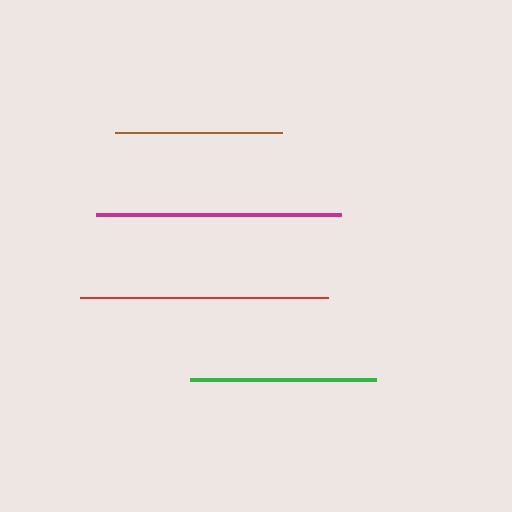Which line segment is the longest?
The red line is the longest at approximately 248 pixels.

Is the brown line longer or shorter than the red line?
The red line is longer than the brown line.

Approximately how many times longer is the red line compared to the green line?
The red line is approximately 1.3 times the length of the green line.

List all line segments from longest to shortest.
From longest to shortest: red, magenta, green, brown.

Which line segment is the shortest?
The brown line is the shortest at approximately 166 pixels.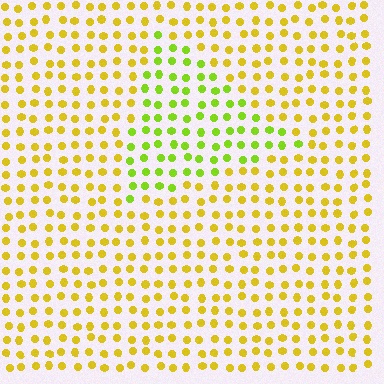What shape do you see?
I see a triangle.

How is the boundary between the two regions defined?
The boundary is defined purely by a slight shift in hue (about 36 degrees). Spacing, size, and orientation are identical on both sides.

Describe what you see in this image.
The image is filled with small yellow elements in a uniform arrangement. A triangle-shaped region is visible where the elements are tinted to a slightly different hue, forming a subtle color boundary.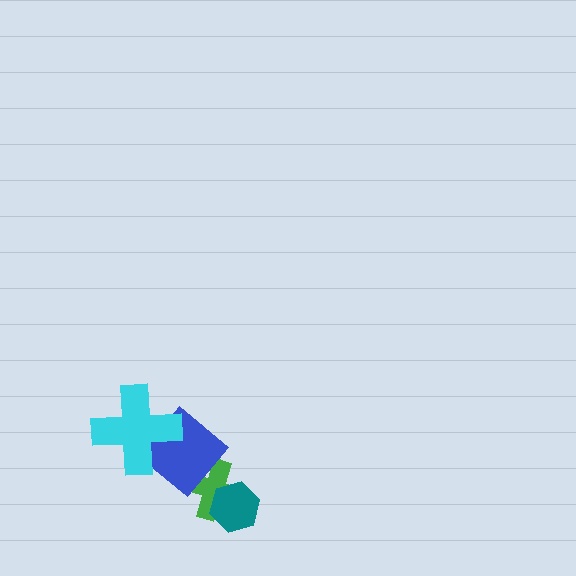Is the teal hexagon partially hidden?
No, no other shape covers it.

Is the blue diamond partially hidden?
Yes, it is partially covered by another shape.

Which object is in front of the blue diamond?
The cyan cross is in front of the blue diamond.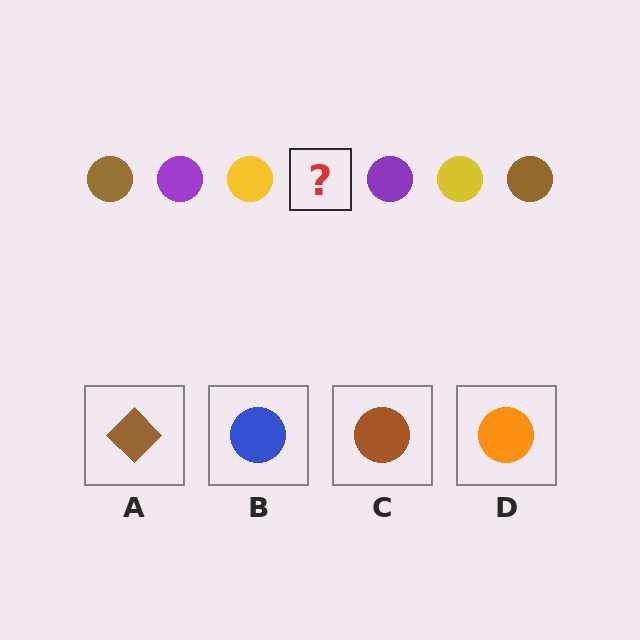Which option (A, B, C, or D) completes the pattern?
C.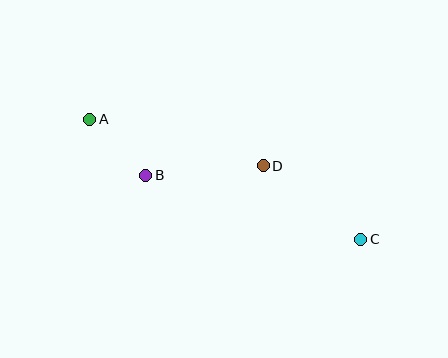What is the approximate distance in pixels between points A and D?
The distance between A and D is approximately 180 pixels.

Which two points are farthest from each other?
Points A and C are farthest from each other.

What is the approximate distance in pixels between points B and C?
The distance between B and C is approximately 224 pixels.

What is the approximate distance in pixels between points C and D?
The distance between C and D is approximately 122 pixels.